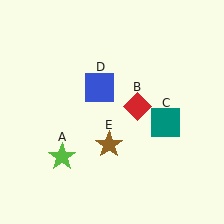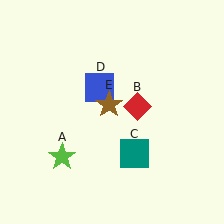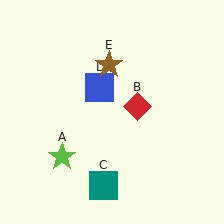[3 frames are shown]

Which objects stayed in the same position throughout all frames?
Lime star (object A) and red diamond (object B) and blue square (object D) remained stationary.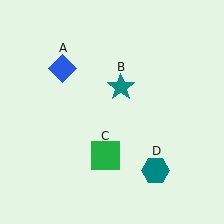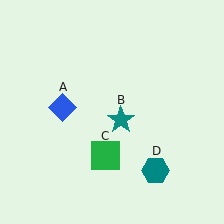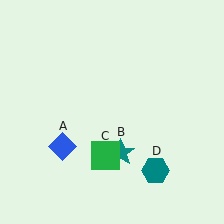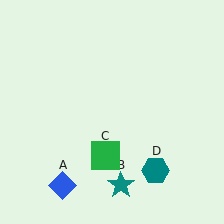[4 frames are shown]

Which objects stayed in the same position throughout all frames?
Green square (object C) and teal hexagon (object D) remained stationary.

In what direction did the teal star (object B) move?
The teal star (object B) moved down.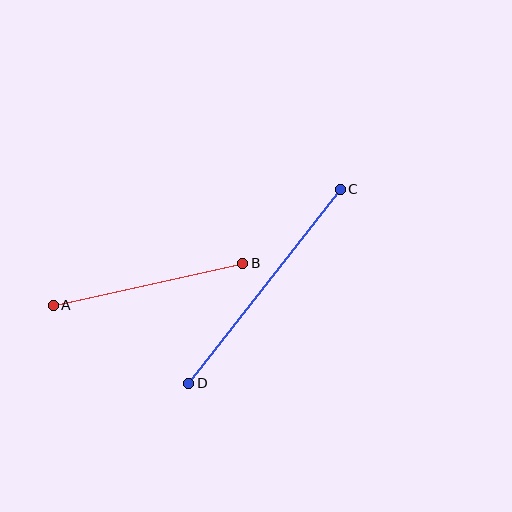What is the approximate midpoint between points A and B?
The midpoint is at approximately (148, 284) pixels.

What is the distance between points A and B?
The distance is approximately 194 pixels.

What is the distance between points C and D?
The distance is approximately 246 pixels.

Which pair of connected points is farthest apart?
Points C and D are farthest apart.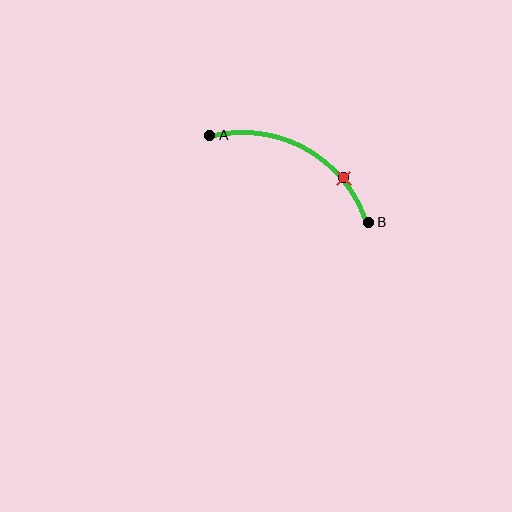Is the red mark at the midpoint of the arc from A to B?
No. The red mark lies on the arc but is closer to endpoint B. The arc midpoint would be at the point on the curve equidistant along the arc from both A and B.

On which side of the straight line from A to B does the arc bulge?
The arc bulges above the straight line connecting A and B.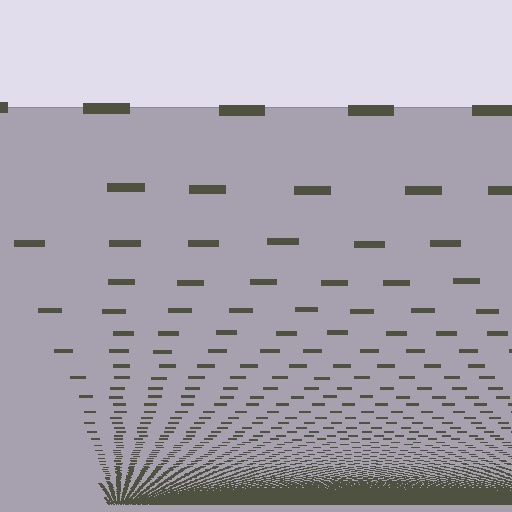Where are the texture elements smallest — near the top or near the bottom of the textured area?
Near the bottom.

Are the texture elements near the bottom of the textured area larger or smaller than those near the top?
Smaller. The gradient is inverted — elements near the bottom are smaller and denser.